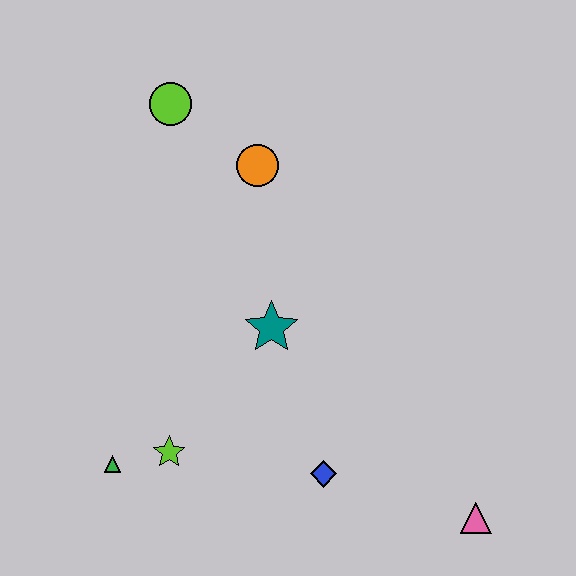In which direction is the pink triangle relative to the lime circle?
The pink triangle is below the lime circle.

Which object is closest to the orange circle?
The lime circle is closest to the orange circle.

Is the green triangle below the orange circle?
Yes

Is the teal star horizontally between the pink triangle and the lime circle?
Yes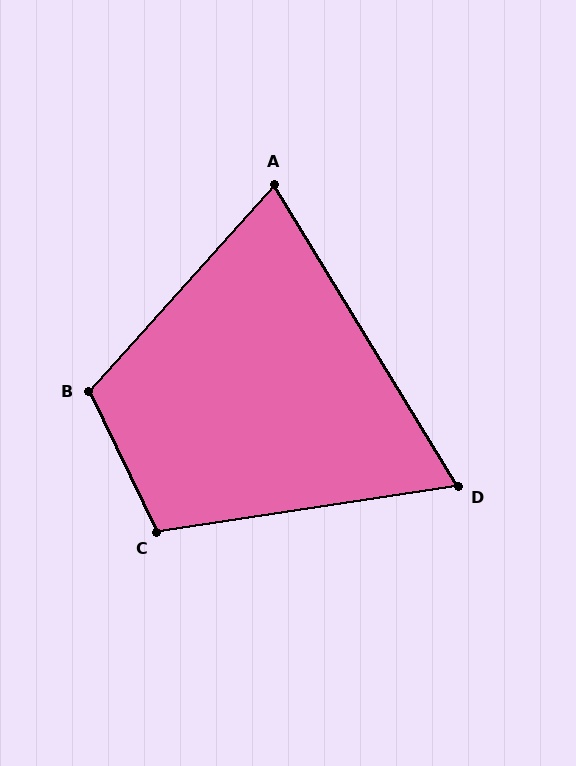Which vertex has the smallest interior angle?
D, at approximately 67 degrees.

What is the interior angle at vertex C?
Approximately 107 degrees (obtuse).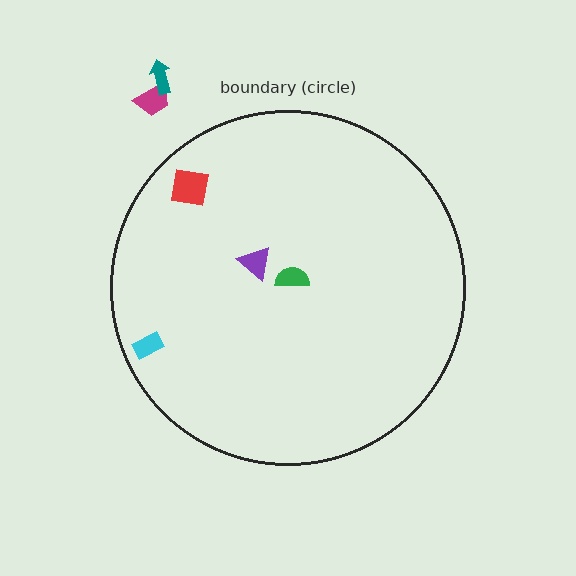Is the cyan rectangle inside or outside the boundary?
Inside.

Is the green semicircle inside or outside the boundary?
Inside.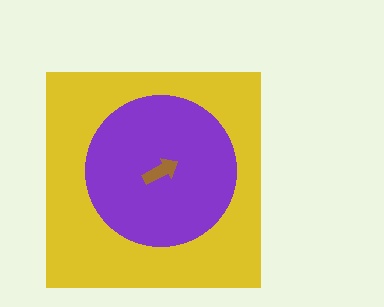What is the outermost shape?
The yellow square.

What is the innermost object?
The brown arrow.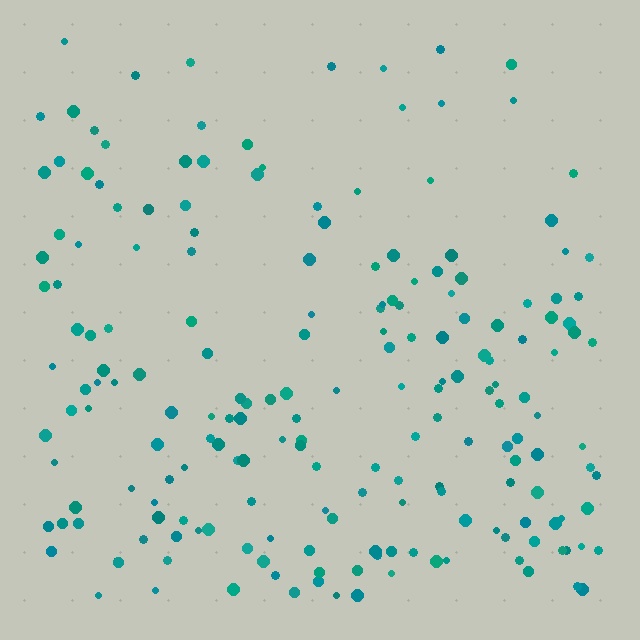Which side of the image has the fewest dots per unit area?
The top.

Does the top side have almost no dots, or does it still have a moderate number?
Still a moderate number, just noticeably fewer than the bottom.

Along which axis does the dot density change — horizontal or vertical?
Vertical.